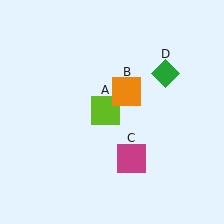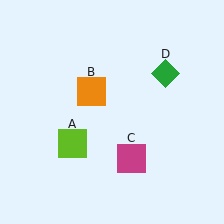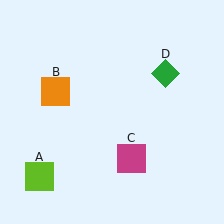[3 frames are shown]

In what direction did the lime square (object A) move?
The lime square (object A) moved down and to the left.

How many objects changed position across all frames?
2 objects changed position: lime square (object A), orange square (object B).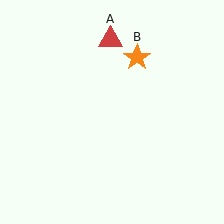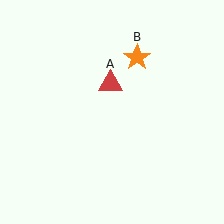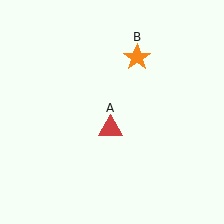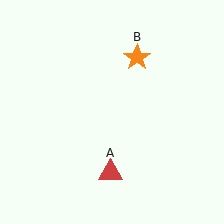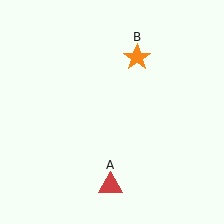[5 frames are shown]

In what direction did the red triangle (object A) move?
The red triangle (object A) moved down.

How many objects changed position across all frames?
1 object changed position: red triangle (object A).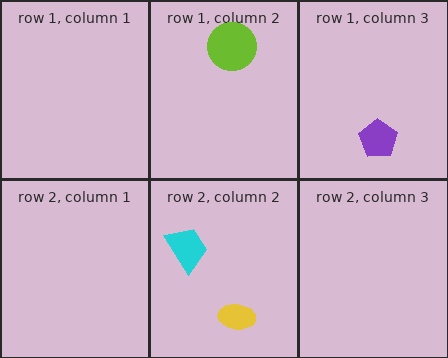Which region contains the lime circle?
The row 1, column 2 region.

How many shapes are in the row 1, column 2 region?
1.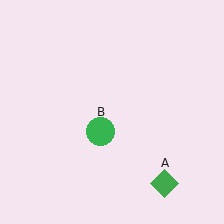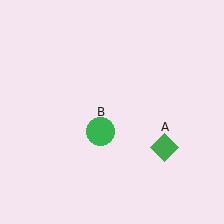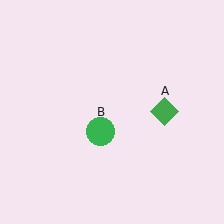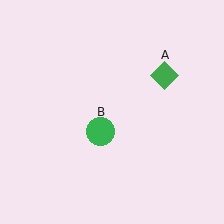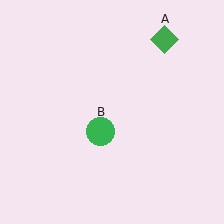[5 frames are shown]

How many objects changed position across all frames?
1 object changed position: green diamond (object A).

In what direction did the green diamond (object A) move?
The green diamond (object A) moved up.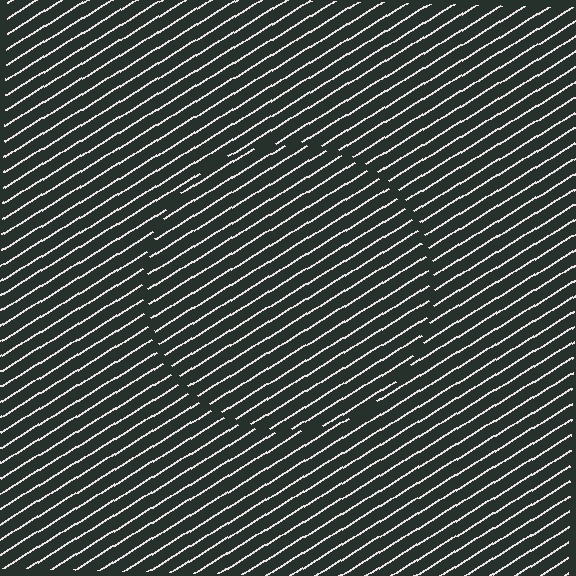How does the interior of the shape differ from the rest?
The interior of the shape contains the same grating, shifted by half a period — the contour is defined by the phase discontinuity where line-ends from the inner and outer gratings abut.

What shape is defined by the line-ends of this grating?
An illusory circle. The interior of the shape contains the same grating, shifted by half a period — the contour is defined by the phase discontinuity where line-ends from the inner and outer gratings abut.